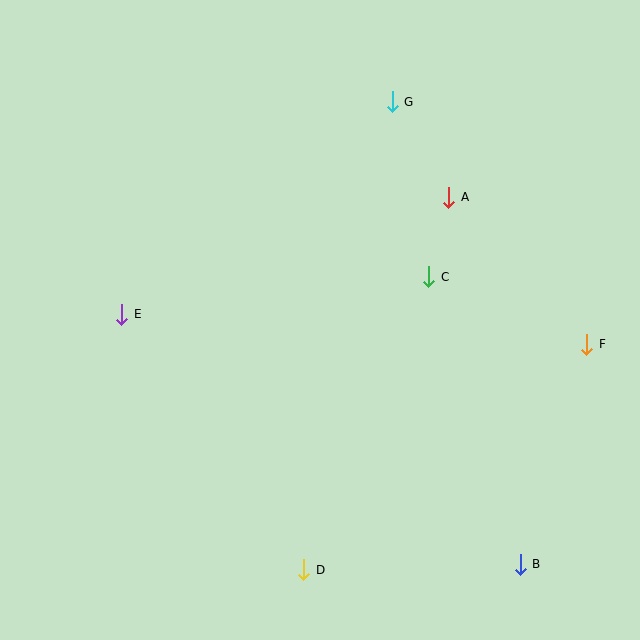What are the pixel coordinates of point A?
Point A is at (449, 197).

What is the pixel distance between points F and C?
The distance between F and C is 172 pixels.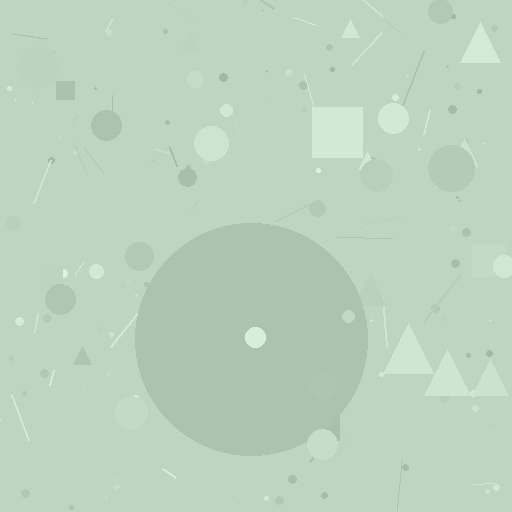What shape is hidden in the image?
A circle is hidden in the image.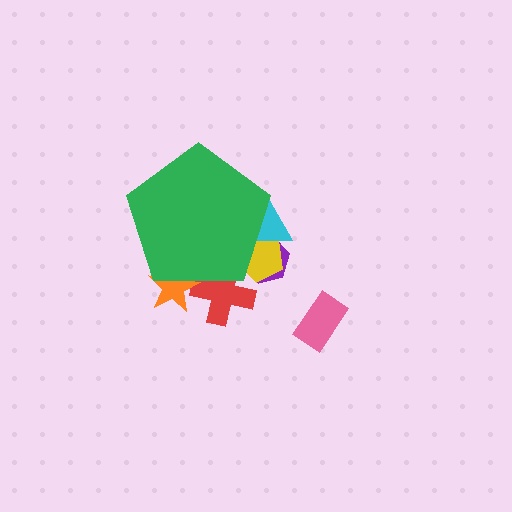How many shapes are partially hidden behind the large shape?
5 shapes are partially hidden.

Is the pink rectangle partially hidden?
No, the pink rectangle is fully visible.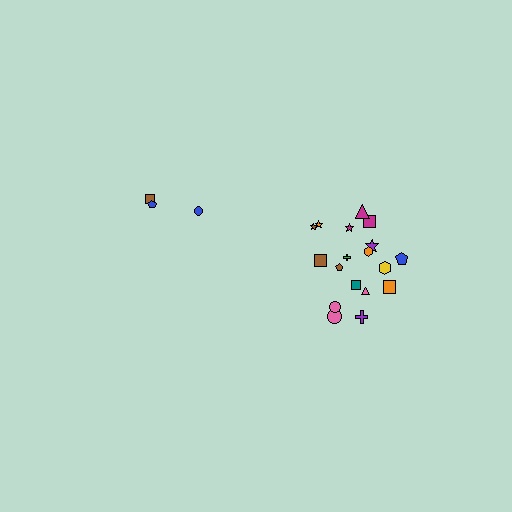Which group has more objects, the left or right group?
The right group.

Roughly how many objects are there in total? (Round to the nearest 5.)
Roughly 20 objects in total.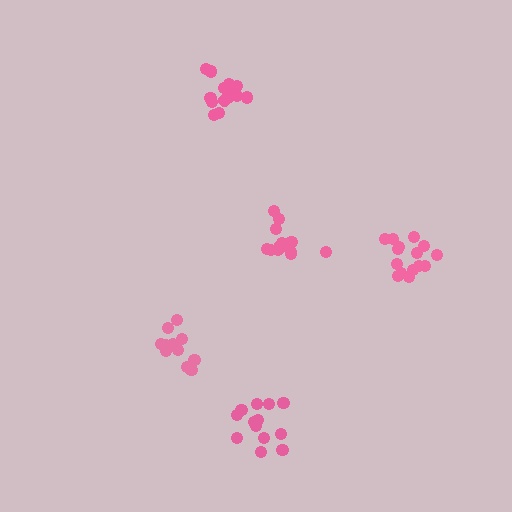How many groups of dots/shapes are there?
There are 5 groups.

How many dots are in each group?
Group 1: 13 dots, Group 2: 13 dots, Group 3: 11 dots, Group 4: 15 dots, Group 5: 15 dots (67 total).